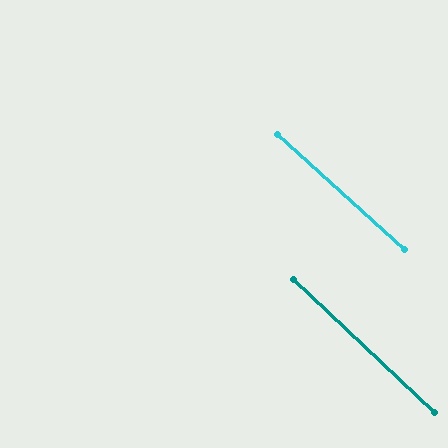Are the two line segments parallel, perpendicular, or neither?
Parallel — their directions differ by only 0.9°.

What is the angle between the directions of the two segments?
Approximately 1 degree.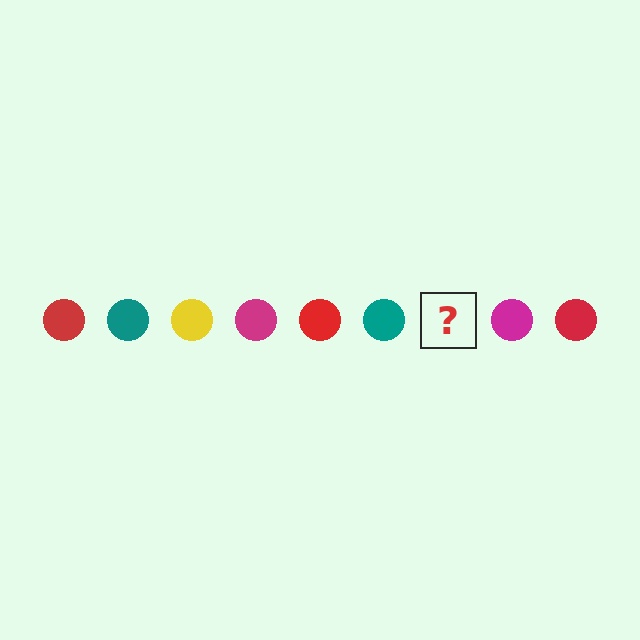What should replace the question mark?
The question mark should be replaced with a yellow circle.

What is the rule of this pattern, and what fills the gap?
The rule is that the pattern cycles through red, teal, yellow, magenta circles. The gap should be filled with a yellow circle.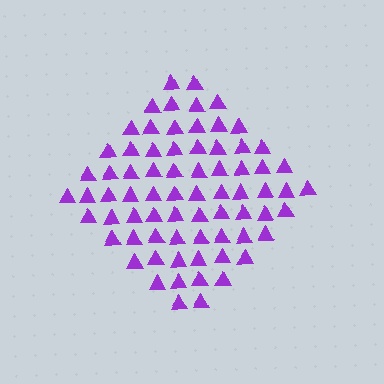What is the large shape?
The large shape is a diamond.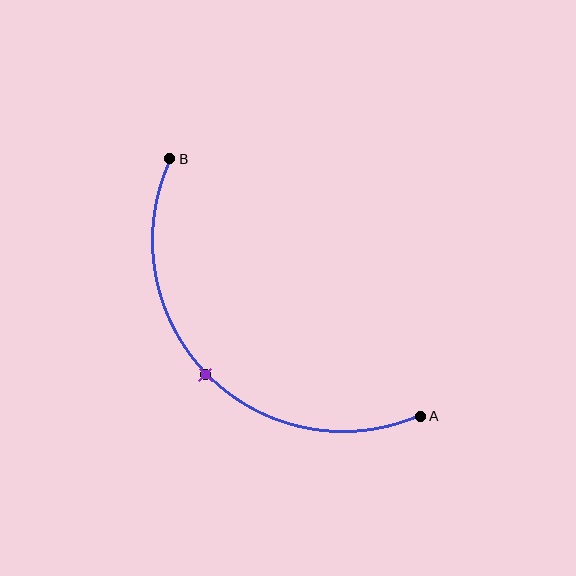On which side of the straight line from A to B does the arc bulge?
The arc bulges below and to the left of the straight line connecting A and B.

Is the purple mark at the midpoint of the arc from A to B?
Yes. The purple mark lies on the arc at equal arc-length from both A and B — it is the arc midpoint.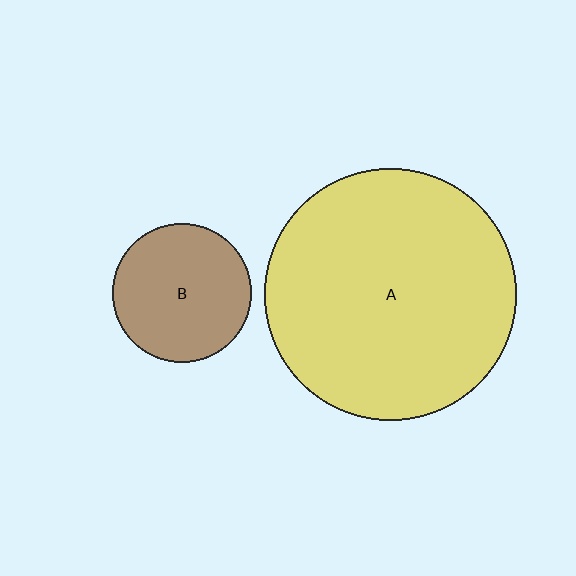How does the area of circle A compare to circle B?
Approximately 3.3 times.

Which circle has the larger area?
Circle A (yellow).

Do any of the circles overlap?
No, none of the circles overlap.